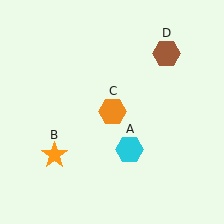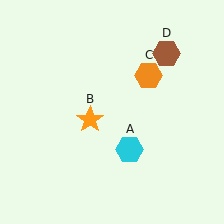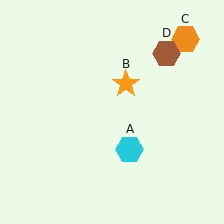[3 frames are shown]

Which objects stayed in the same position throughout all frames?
Cyan hexagon (object A) and brown hexagon (object D) remained stationary.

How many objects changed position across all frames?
2 objects changed position: orange star (object B), orange hexagon (object C).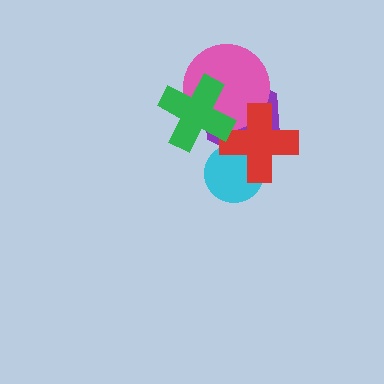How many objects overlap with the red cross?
4 objects overlap with the red cross.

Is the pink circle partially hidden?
Yes, it is partially covered by another shape.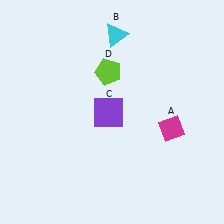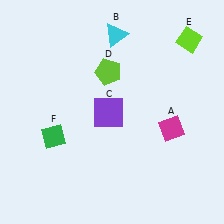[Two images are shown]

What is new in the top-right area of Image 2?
A lime diamond (E) was added in the top-right area of Image 2.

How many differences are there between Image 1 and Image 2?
There are 2 differences between the two images.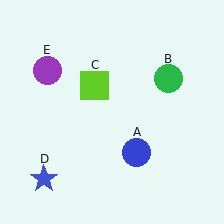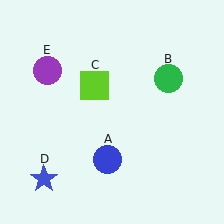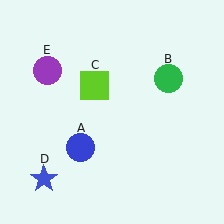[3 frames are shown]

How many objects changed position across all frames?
1 object changed position: blue circle (object A).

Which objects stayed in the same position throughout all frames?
Green circle (object B) and lime square (object C) and blue star (object D) and purple circle (object E) remained stationary.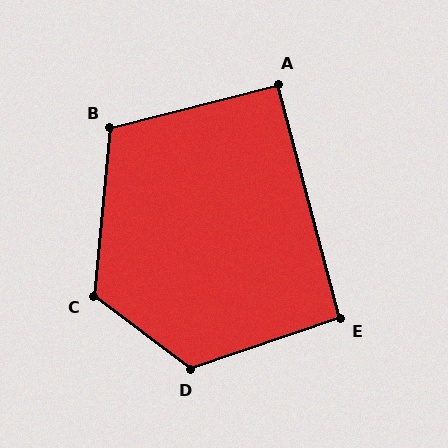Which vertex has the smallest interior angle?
A, at approximately 91 degrees.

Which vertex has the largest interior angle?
D, at approximately 124 degrees.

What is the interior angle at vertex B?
Approximately 110 degrees (obtuse).